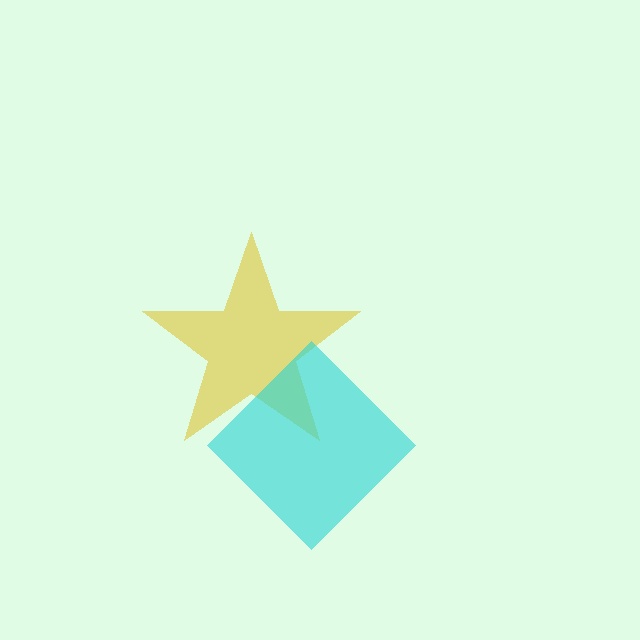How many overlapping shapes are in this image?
There are 2 overlapping shapes in the image.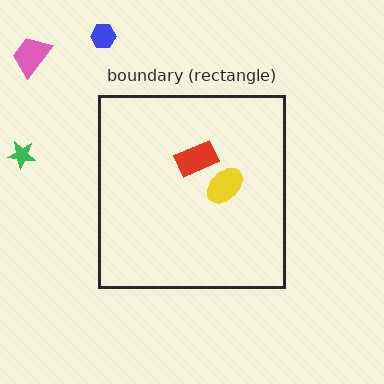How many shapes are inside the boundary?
2 inside, 3 outside.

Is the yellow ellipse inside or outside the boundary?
Inside.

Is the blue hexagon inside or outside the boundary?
Outside.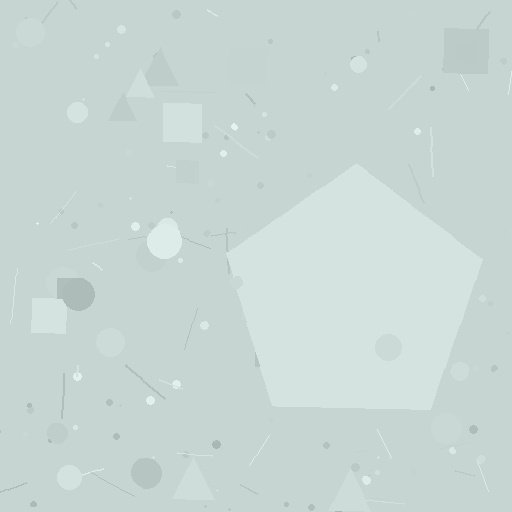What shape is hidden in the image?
A pentagon is hidden in the image.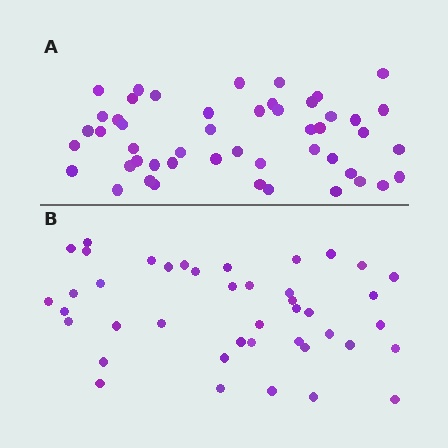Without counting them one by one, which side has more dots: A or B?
Region A (the top region) has more dots.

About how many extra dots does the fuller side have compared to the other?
Region A has roughly 8 or so more dots than region B.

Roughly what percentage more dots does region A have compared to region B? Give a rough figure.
About 15% more.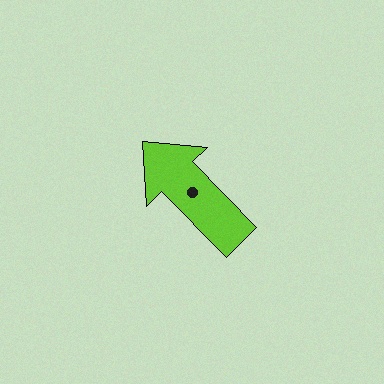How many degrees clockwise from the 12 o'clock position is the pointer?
Approximately 315 degrees.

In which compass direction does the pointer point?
Northwest.